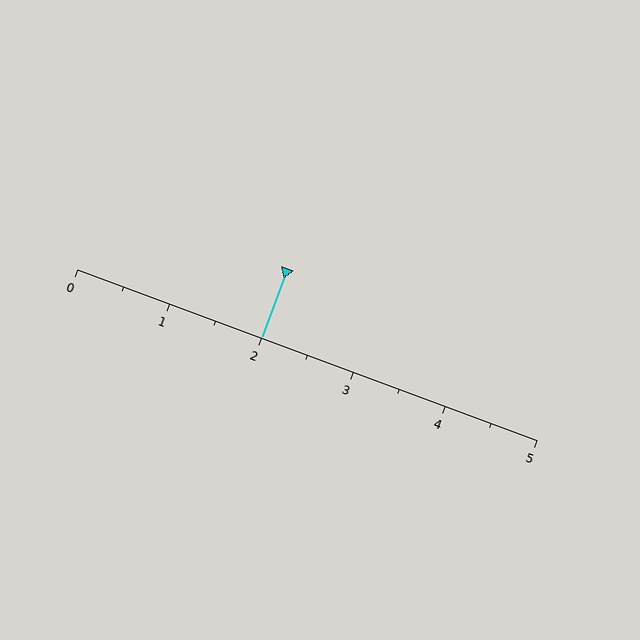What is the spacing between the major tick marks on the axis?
The major ticks are spaced 1 apart.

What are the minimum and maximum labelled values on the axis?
The axis runs from 0 to 5.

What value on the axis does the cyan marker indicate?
The marker indicates approximately 2.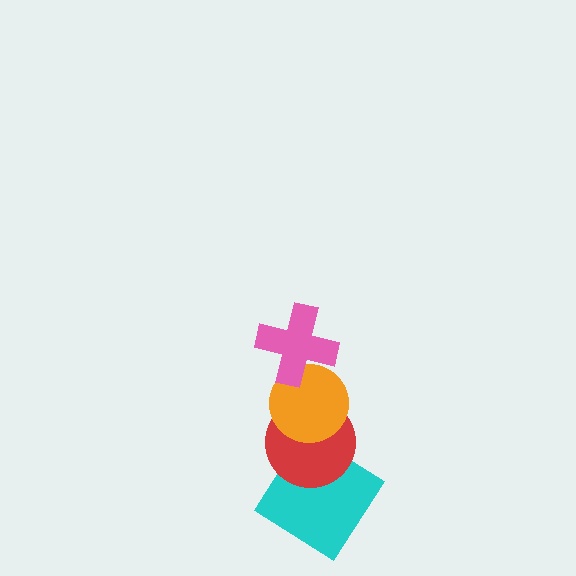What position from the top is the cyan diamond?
The cyan diamond is 4th from the top.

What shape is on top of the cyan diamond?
The red circle is on top of the cyan diamond.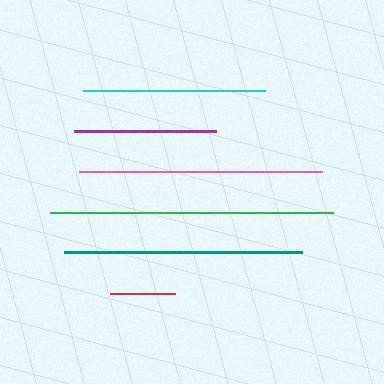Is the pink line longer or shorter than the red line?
The pink line is longer than the red line.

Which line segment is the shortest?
The red line is the shortest at approximately 64 pixels.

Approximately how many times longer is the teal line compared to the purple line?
The teal line is approximately 1.7 times the length of the purple line.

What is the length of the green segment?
The green segment is approximately 283 pixels long.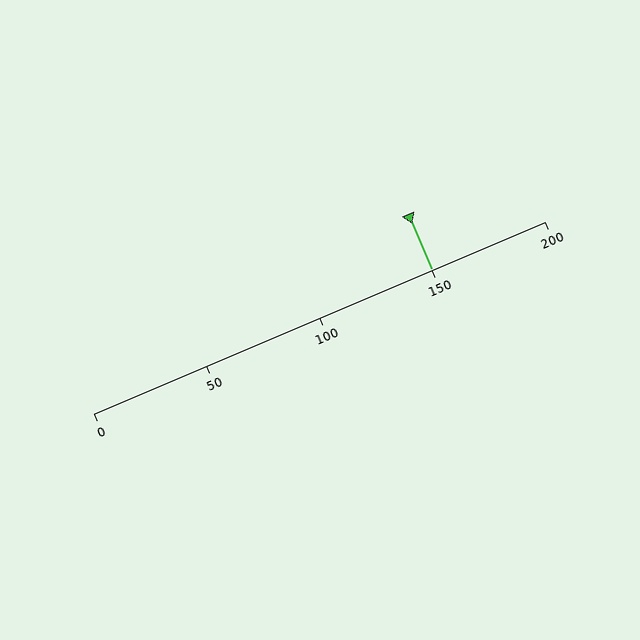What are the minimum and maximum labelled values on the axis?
The axis runs from 0 to 200.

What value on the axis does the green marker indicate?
The marker indicates approximately 150.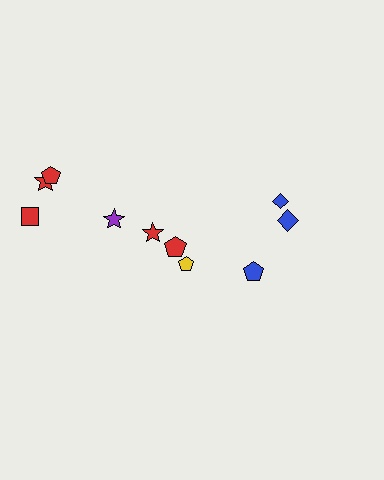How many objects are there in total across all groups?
There are 10 objects.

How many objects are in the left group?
There are 7 objects.